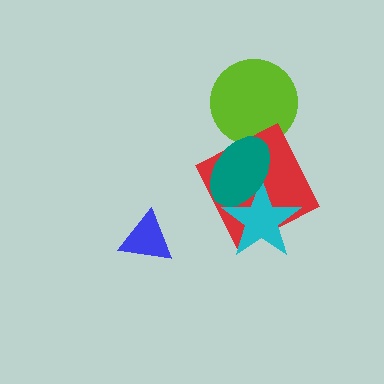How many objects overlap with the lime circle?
1 object overlaps with the lime circle.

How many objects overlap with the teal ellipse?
3 objects overlap with the teal ellipse.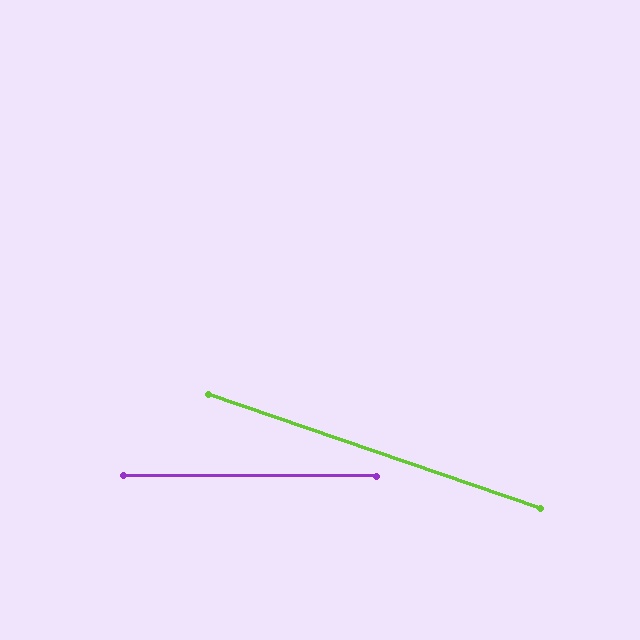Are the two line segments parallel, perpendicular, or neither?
Neither parallel nor perpendicular — they differ by about 19°.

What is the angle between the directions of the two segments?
Approximately 19 degrees.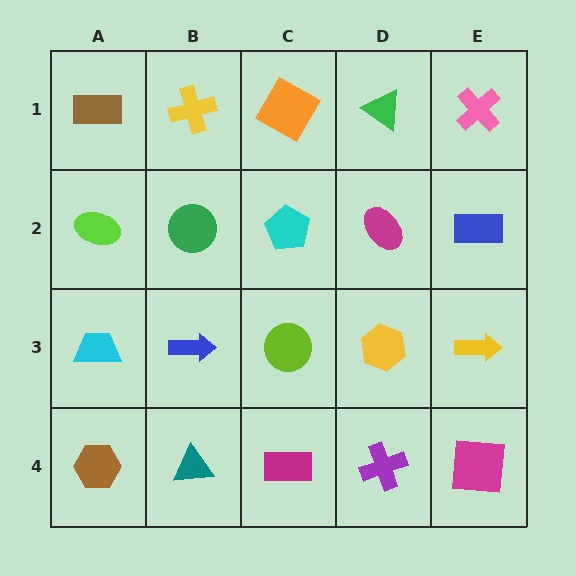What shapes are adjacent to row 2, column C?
An orange square (row 1, column C), a lime circle (row 3, column C), a green circle (row 2, column B), a magenta ellipse (row 2, column D).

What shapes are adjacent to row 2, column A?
A brown rectangle (row 1, column A), a cyan trapezoid (row 3, column A), a green circle (row 2, column B).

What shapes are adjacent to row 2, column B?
A yellow cross (row 1, column B), a blue arrow (row 3, column B), a lime ellipse (row 2, column A), a cyan pentagon (row 2, column C).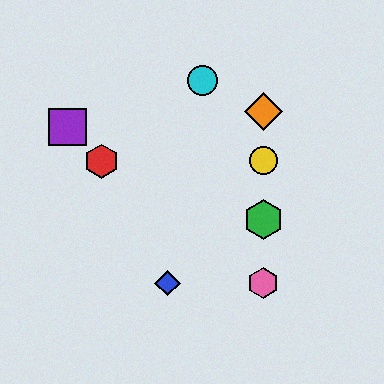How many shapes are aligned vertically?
4 shapes (the green hexagon, the yellow circle, the orange diamond, the pink hexagon) are aligned vertically.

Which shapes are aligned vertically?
The green hexagon, the yellow circle, the orange diamond, the pink hexagon are aligned vertically.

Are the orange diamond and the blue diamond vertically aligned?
No, the orange diamond is at x≈263 and the blue diamond is at x≈168.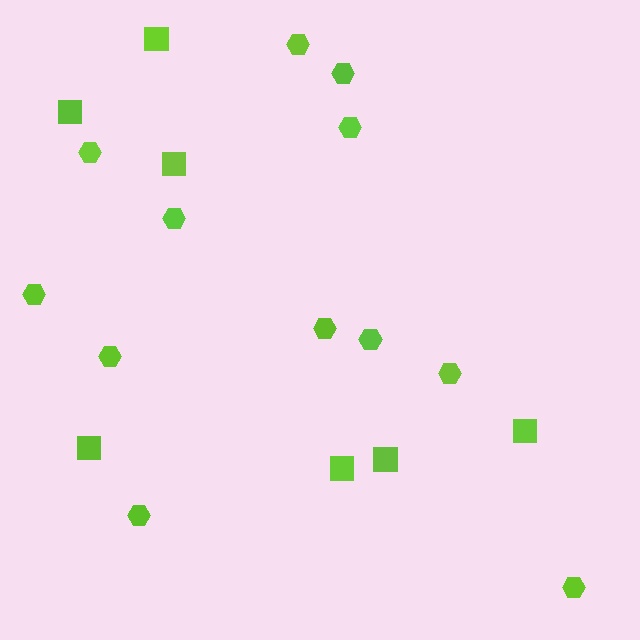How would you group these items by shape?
There are 2 groups: one group of squares (7) and one group of hexagons (12).